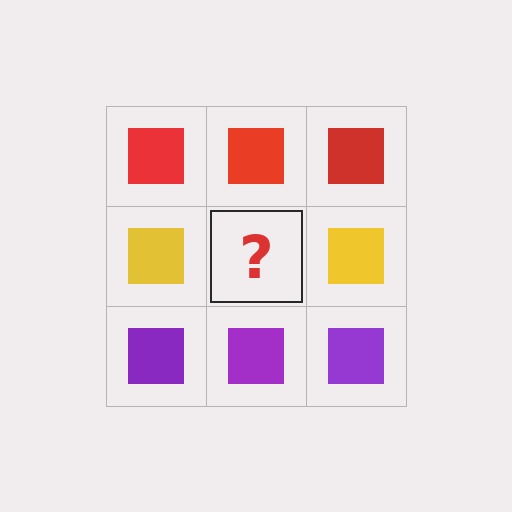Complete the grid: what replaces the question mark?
The question mark should be replaced with a yellow square.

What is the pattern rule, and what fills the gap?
The rule is that each row has a consistent color. The gap should be filled with a yellow square.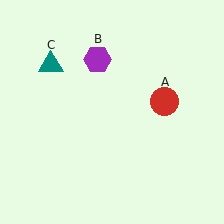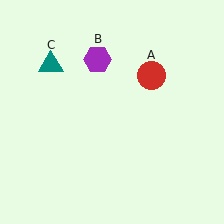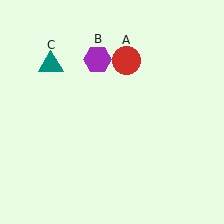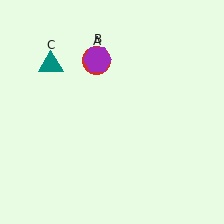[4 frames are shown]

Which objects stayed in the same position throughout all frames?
Purple hexagon (object B) and teal triangle (object C) remained stationary.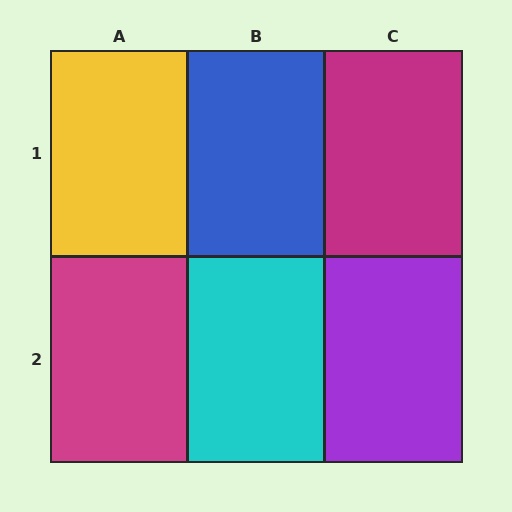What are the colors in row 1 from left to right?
Yellow, blue, magenta.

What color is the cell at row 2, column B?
Cyan.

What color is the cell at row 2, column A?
Magenta.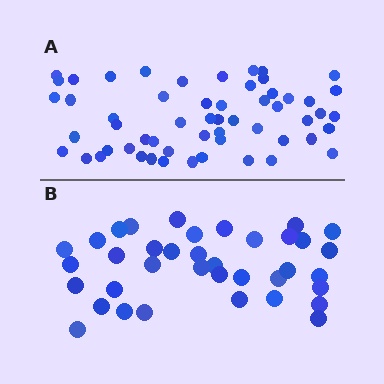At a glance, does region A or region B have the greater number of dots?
Region A (the top region) has more dots.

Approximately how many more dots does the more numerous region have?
Region A has approximately 20 more dots than region B.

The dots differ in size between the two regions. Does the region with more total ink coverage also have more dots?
No. Region B has more total ink coverage because its dots are larger, but region A actually contains more individual dots. Total area can be misleading — the number of items is what matters here.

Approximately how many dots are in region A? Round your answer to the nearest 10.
About 60 dots. (The exact count is 56, which rounds to 60.)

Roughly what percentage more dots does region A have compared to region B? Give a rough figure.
About 50% more.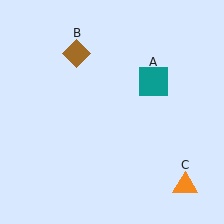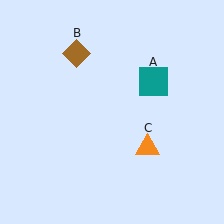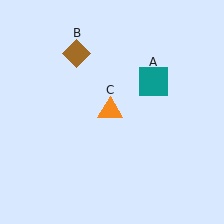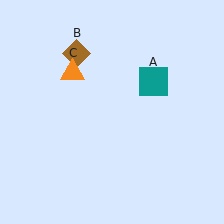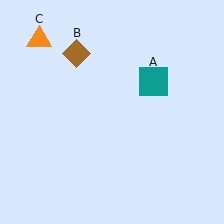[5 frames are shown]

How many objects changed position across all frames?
1 object changed position: orange triangle (object C).